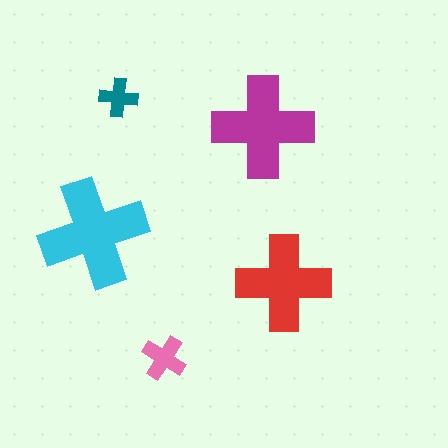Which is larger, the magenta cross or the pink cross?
The magenta one.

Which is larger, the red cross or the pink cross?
The red one.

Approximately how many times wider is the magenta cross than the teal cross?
About 2.5 times wider.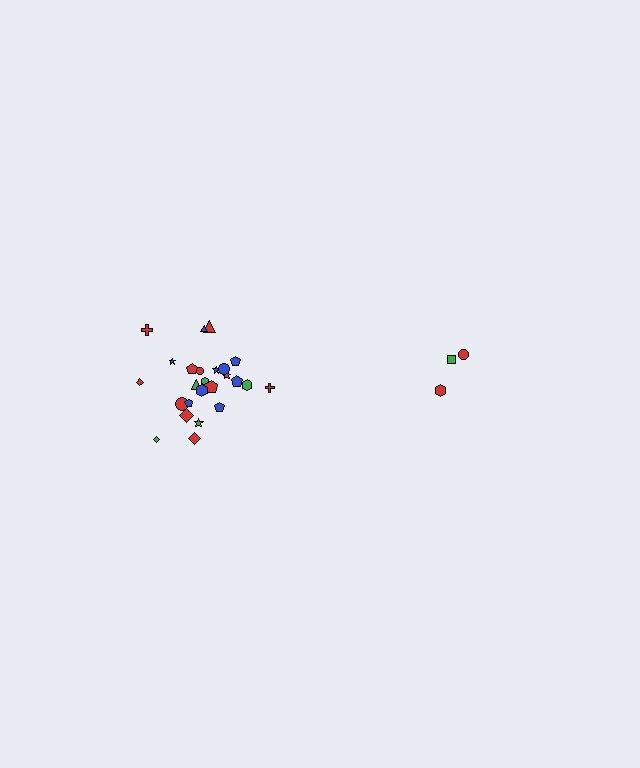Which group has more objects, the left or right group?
The left group.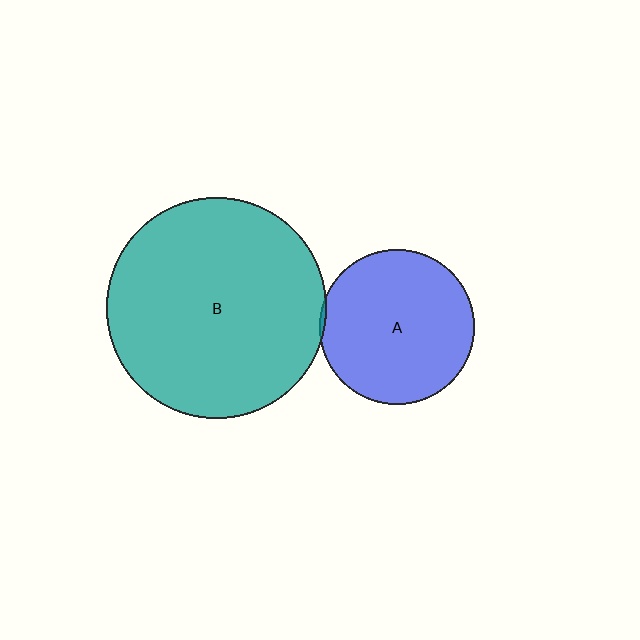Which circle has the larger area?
Circle B (teal).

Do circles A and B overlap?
Yes.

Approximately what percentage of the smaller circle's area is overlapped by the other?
Approximately 5%.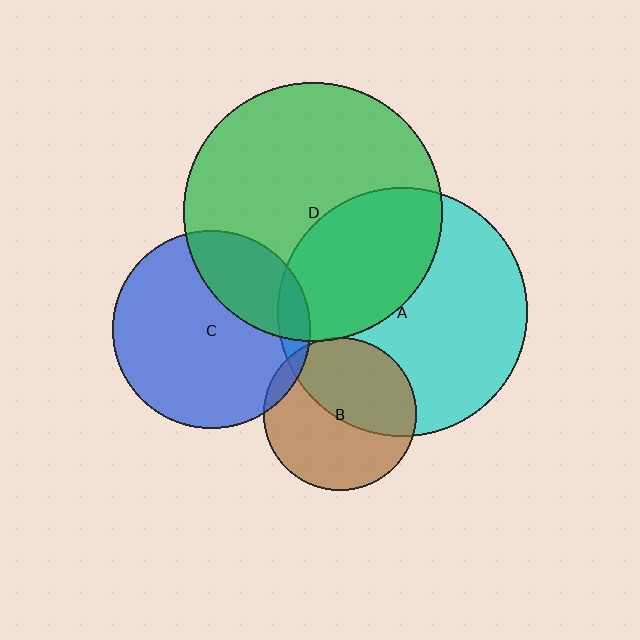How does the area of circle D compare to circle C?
Approximately 1.7 times.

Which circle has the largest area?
Circle D (green).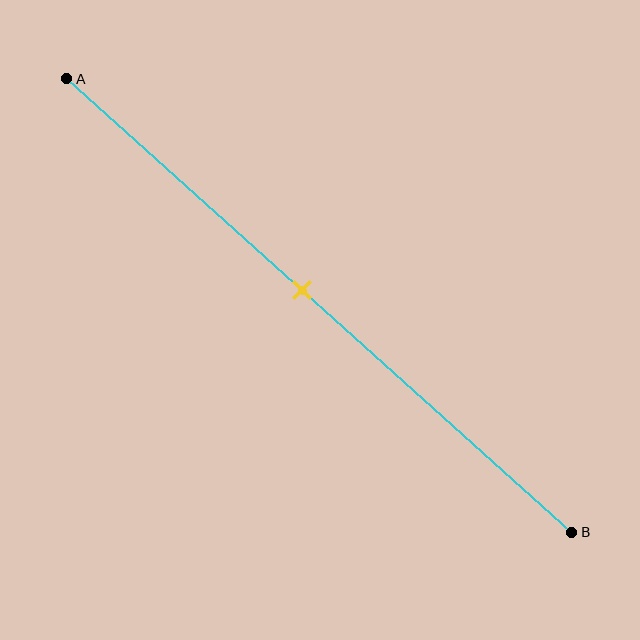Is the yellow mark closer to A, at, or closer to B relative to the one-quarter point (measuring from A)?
The yellow mark is closer to point B than the one-quarter point of segment AB.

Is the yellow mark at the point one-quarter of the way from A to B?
No, the mark is at about 45% from A, not at the 25% one-quarter point.